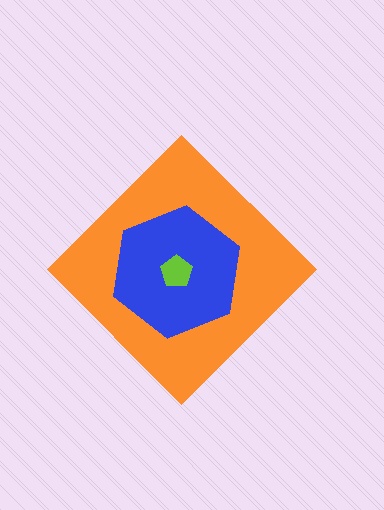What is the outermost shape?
The orange diamond.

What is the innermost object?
The lime pentagon.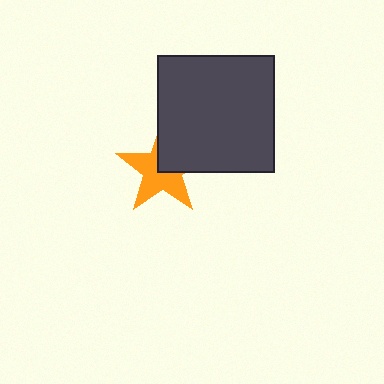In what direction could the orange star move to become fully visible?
The orange star could move toward the lower-left. That would shift it out from behind the dark gray square entirely.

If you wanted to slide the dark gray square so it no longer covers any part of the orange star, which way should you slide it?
Slide it toward the upper-right — that is the most direct way to separate the two shapes.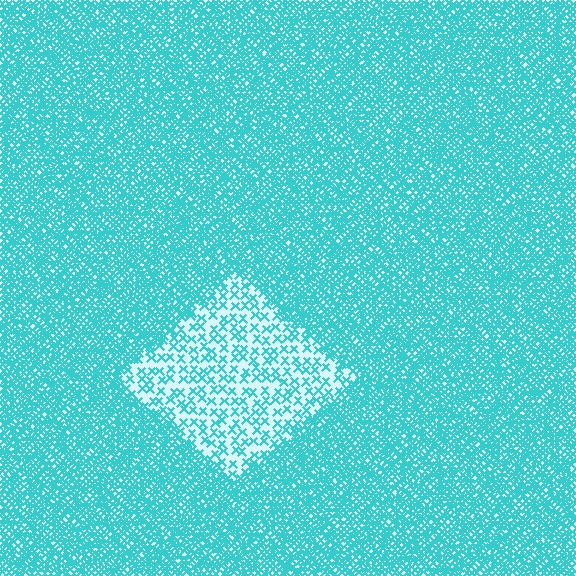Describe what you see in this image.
The image contains small cyan elements arranged at two different densities. A diamond-shaped region is visible where the elements are less densely packed than the surrounding area.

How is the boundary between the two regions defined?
The boundary is defined by a change in element density (approximately 3.1x ratio). All elements are the same color, size, and shape.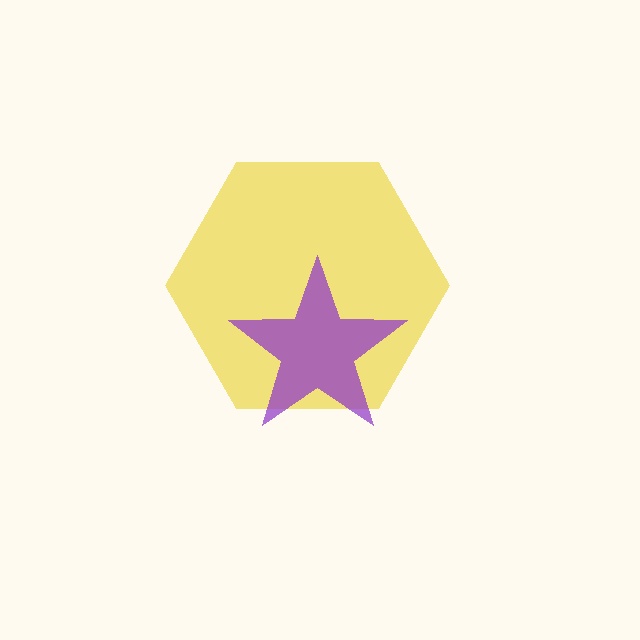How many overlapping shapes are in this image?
There are 2 overlapping shapes in the image.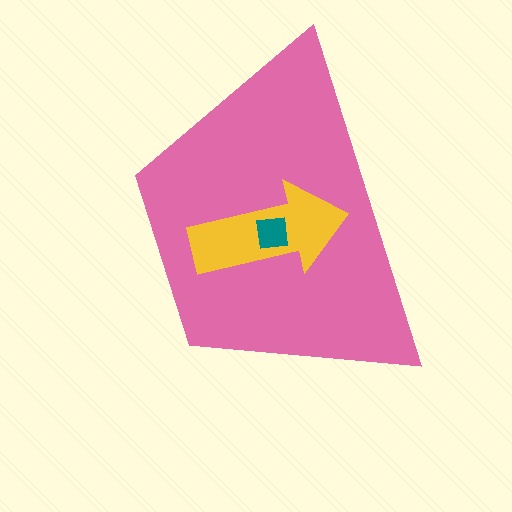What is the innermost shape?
The teal square.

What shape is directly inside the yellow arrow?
The teal square.